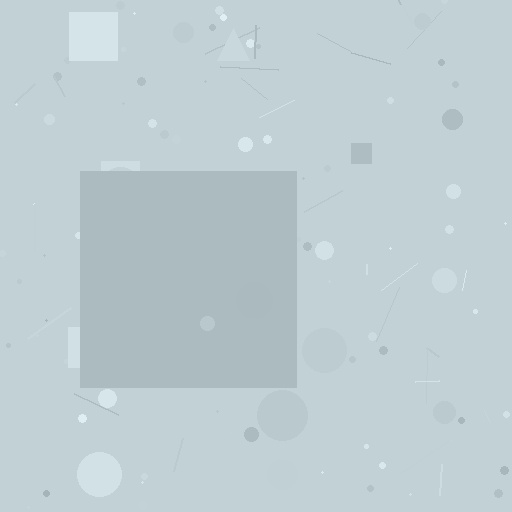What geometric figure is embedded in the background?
A square is embedded in the background.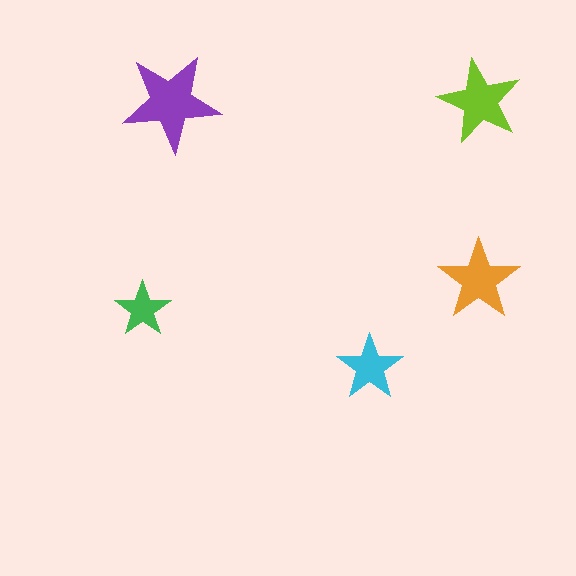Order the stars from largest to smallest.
the purple one, the lime one, the orange one, the cyan one, the green one.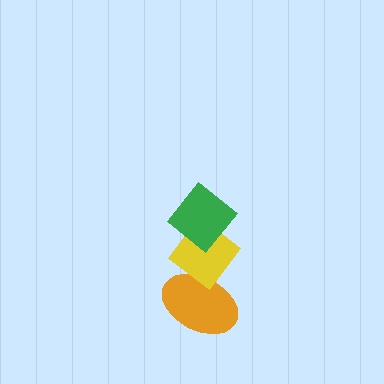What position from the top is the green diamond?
The green diamond is 1st from the top.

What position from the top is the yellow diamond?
The yellow diamond is 2nd from the top.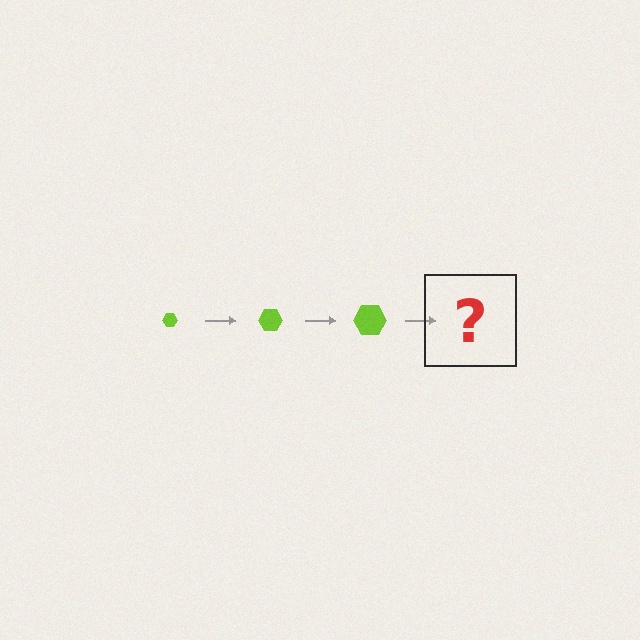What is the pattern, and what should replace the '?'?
The pattern is that the hexagon gets progressively larger each step. The '?' should be a lime hexagon, larger than the previous one.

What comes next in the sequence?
The next element should be a lime hexagon, larger than the previous one.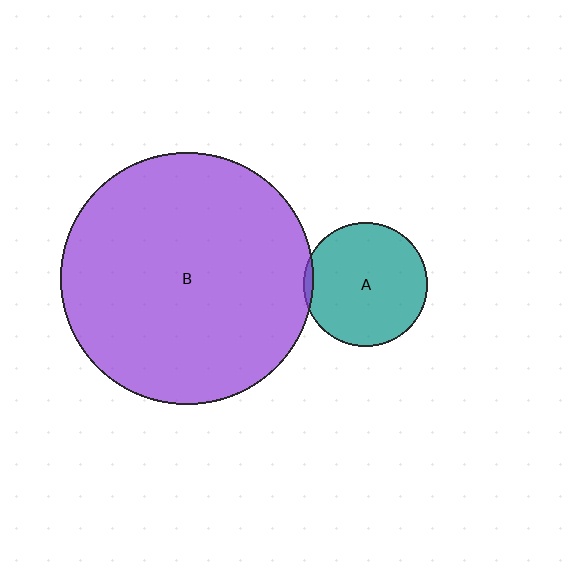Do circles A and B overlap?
Yes.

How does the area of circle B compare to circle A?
Approximately 4.2 times.